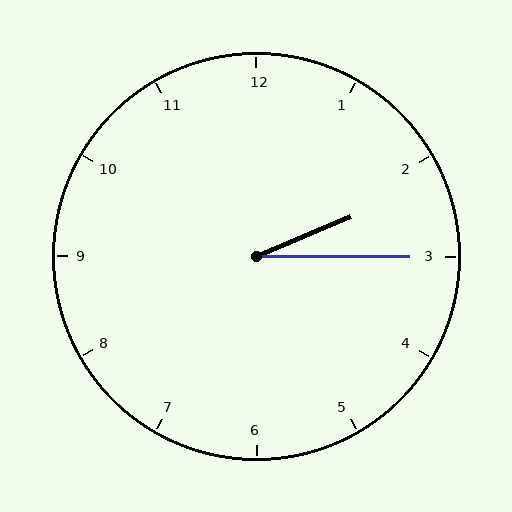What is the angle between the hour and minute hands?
Approximately 22 degrees.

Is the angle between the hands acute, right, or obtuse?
It is acute.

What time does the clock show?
2:15.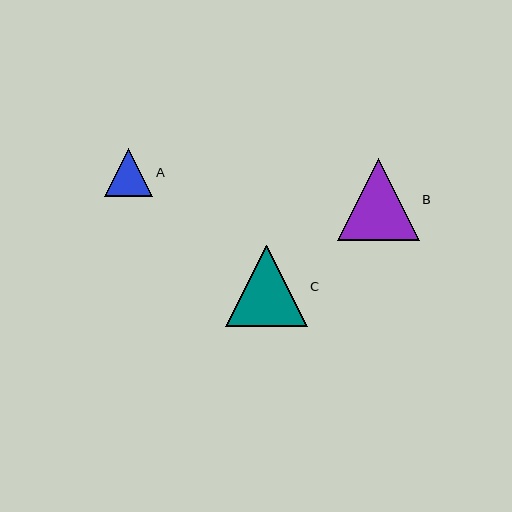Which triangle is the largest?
Triangle B is the largest with a size of approximately 82 pixels.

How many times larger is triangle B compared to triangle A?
Triangle B is approximately 1.7 times the size of triangle A.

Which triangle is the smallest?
Triangle A is the smallest with a size of approximately 48 pixels.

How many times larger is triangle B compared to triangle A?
Triangle B is approximately 1.7 times the size of triangle A.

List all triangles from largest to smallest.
From largest to smallest: B, C, A.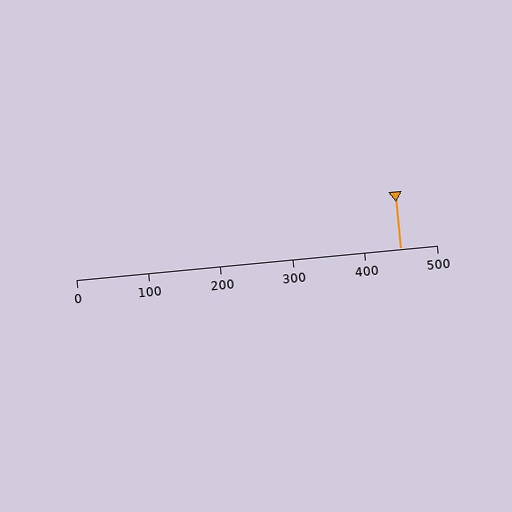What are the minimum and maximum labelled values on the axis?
The axis runs from 0 to 500.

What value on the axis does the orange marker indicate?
The marker indicates approximately 450.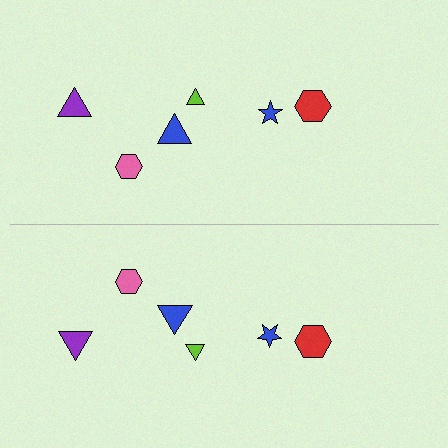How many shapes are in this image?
There are 12 shapes in this image.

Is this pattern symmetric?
Yes, this pattern has bilateral (reflection) symmetry.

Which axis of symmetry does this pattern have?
The pattern has a horizontal axis of symmetry running through the center of the image.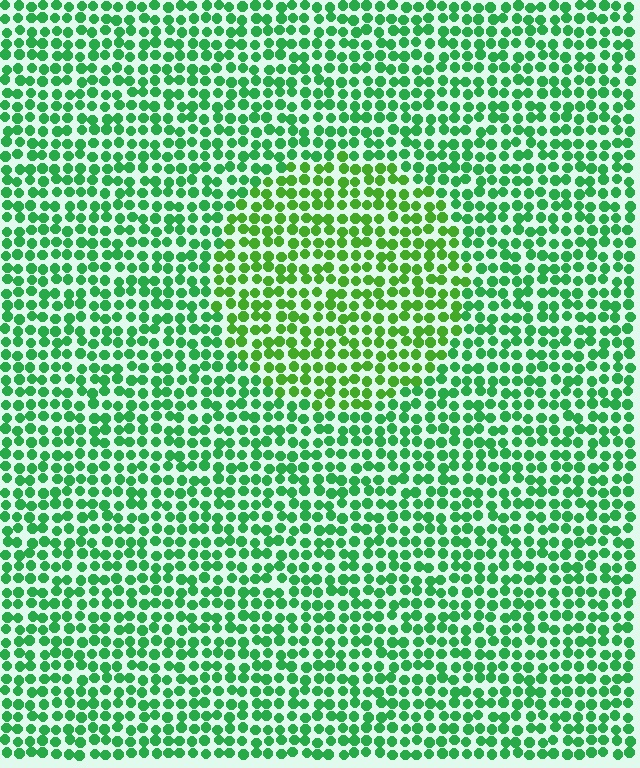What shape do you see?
I see a circle.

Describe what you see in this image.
The image is filled with small green elements in a uniform arrangement. A circle-shaped region is visible where the elements are tinted to a slightly different hue, forming a subtle color boundary.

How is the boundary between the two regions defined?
The boundary is defined purely by a slight shift in hue (about 28 degrees). Spacing, size, and orientation are identical on both sides.